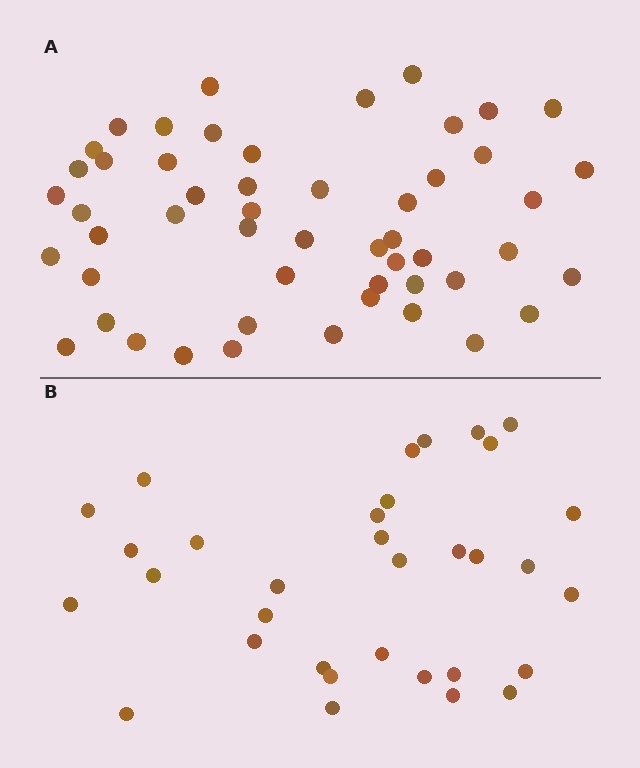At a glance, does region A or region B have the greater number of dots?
Region A (the top region) has more dots.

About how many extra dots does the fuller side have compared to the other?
Region A has approximately 20 more dots than region B.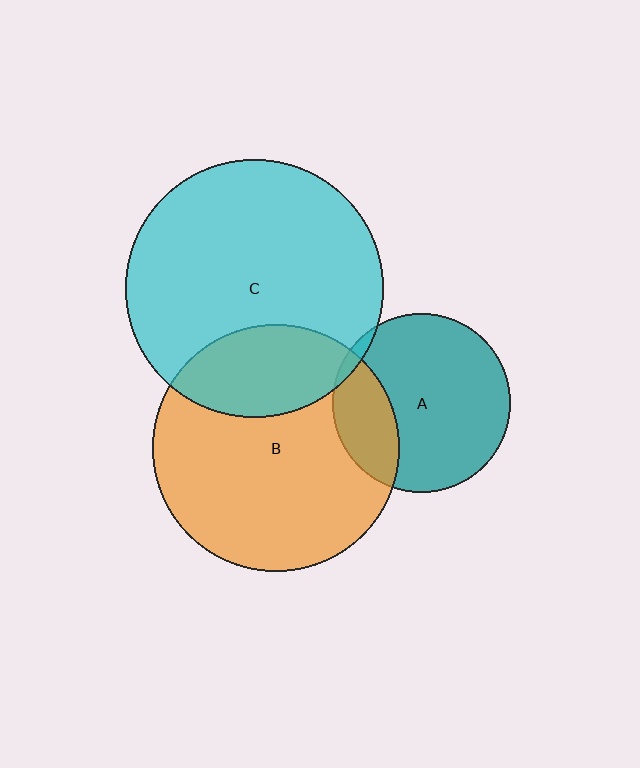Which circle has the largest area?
Circle C (cyan).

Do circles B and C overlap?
Yes.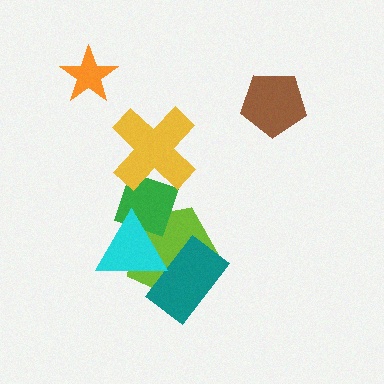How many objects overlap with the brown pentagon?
0 objects overlap with the brown pentagon.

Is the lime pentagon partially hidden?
Yes, it is partially covered by another shape.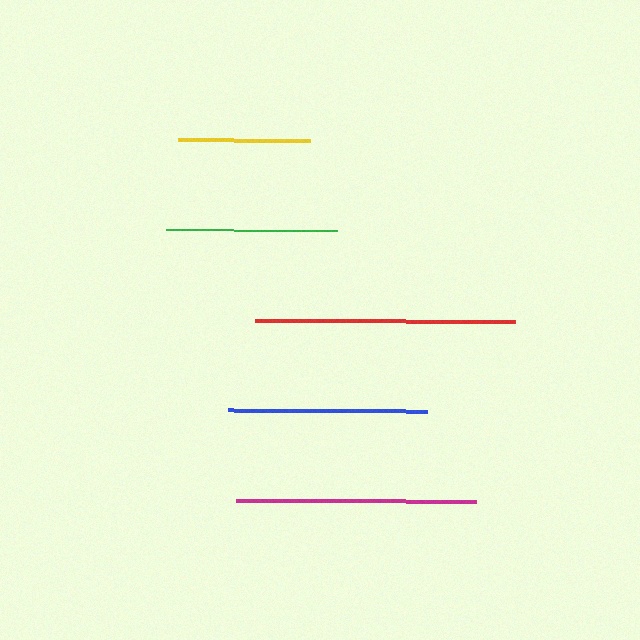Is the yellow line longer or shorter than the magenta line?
The magenta line is longer than the yellow line.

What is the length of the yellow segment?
The yellow segment is approximately 132 pixels long.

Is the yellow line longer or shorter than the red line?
The red line is longer than the yellow line.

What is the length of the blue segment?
The blue segment is approximately 199 pixels long.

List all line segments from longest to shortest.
From longest to shortest: red, magenta, blue, green, yellow.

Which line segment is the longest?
The red line is the longest at approximately 260 pixels.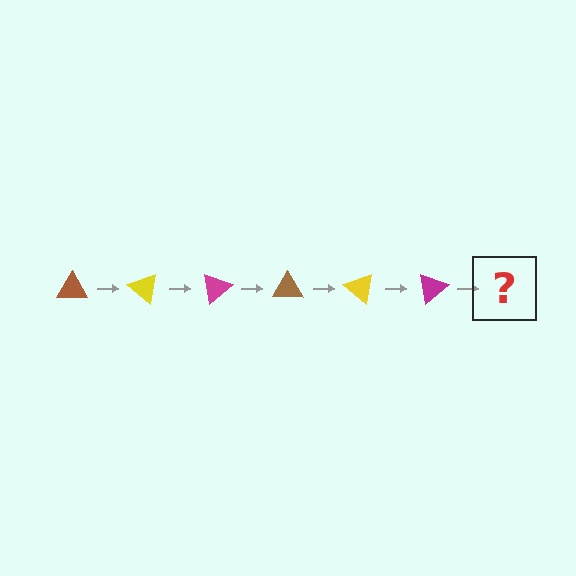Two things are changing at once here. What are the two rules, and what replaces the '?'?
The two rules are that it rotates 40 degrees each step and the color cycles through brown, yellow, and magenta. The '?' should be a brown triangle, rotated 240 degrees from the start.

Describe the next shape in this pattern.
It should be a brown triangle, rotated 240 degrees from the start.